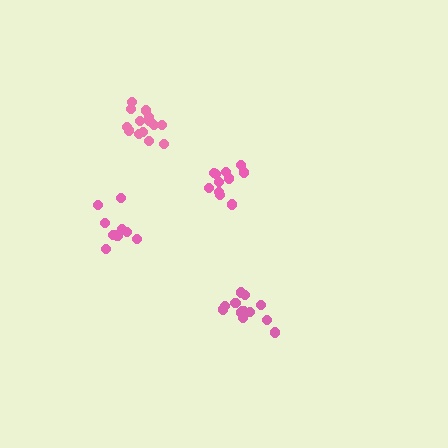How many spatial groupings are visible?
There are 4 spatial groupings.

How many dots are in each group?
Group 1: 13 dots, Group 2: 11 dots, Group 3: 14 dots, Group 4: 9 dots (47 total).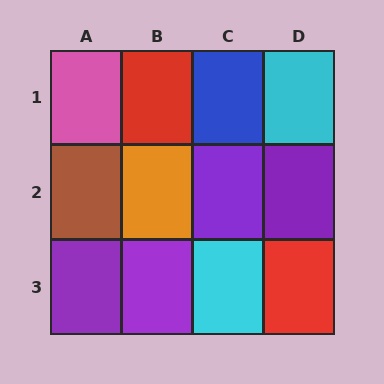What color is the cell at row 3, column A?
Purple.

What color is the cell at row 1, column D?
Cyan.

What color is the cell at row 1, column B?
Red.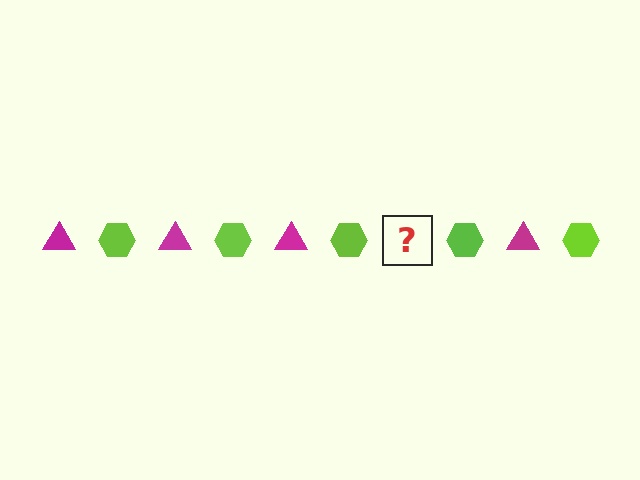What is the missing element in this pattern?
The missing element is a magenta triangle.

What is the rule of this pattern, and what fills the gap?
The rule is that the pattern alternates between magenta triangle and lime hexagon. The gap should be filled with a magenta triangle.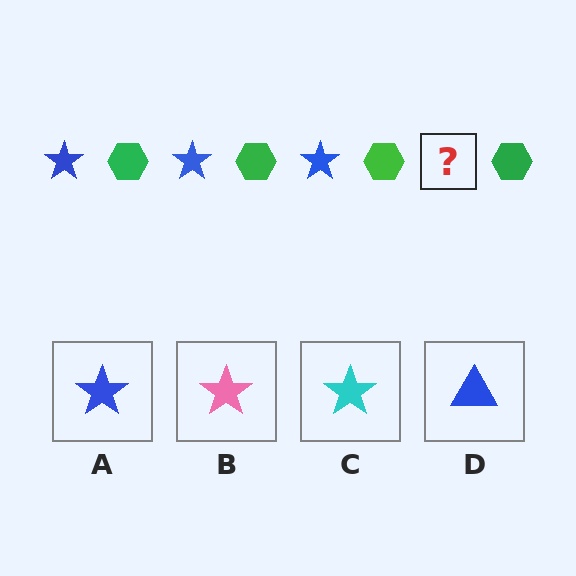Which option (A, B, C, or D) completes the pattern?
A.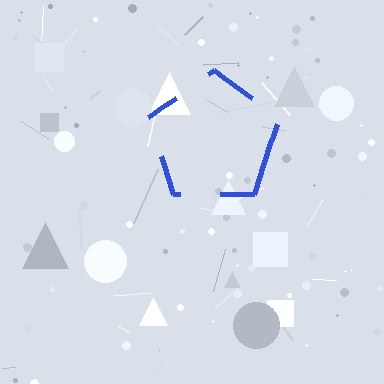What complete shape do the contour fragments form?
The contour fragments form a pentagon.